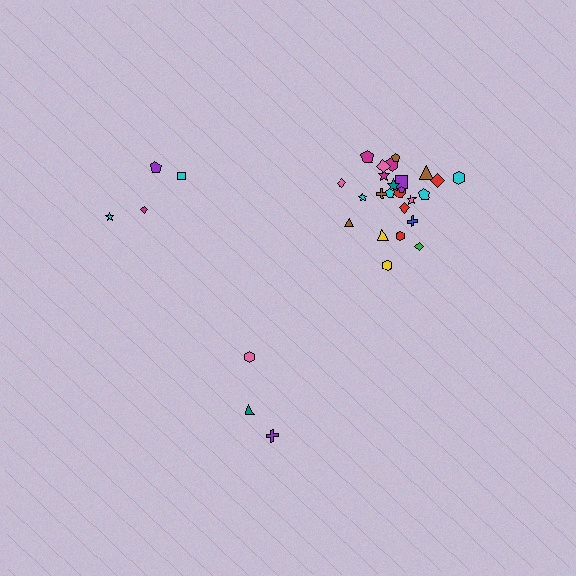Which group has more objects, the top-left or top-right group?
The top-right group.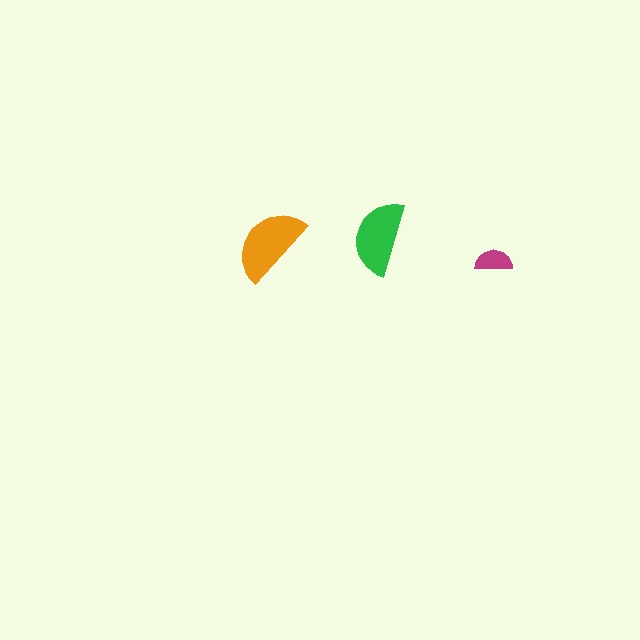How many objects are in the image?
There are 3 objects in the image.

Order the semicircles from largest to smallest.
the orange one, the green one, the magenta one.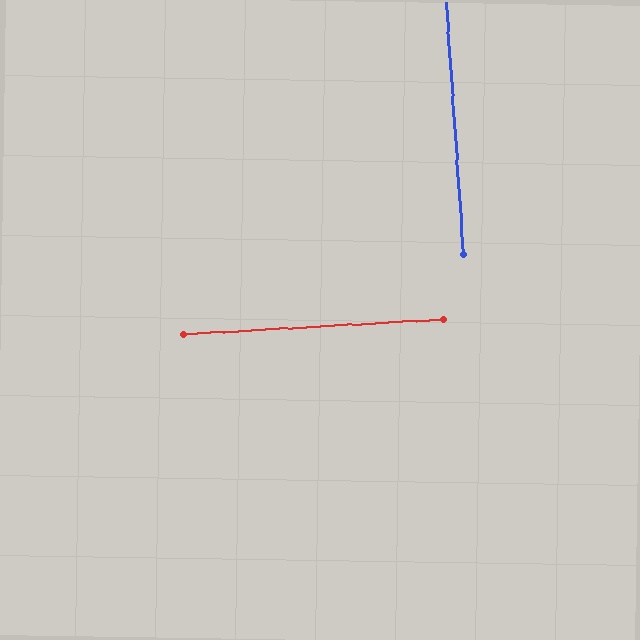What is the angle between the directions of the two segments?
Approximately 89 degrees.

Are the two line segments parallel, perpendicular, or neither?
Perpendicular — they meet at approximately 89°.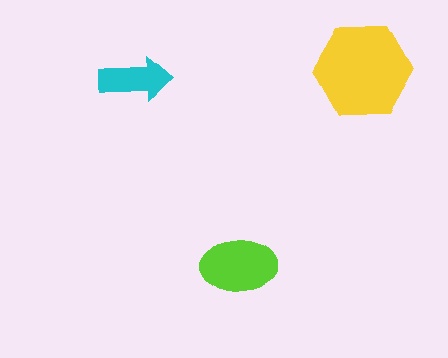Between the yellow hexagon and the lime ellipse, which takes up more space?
The yellow hexagon.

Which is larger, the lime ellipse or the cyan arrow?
The lime ellipse.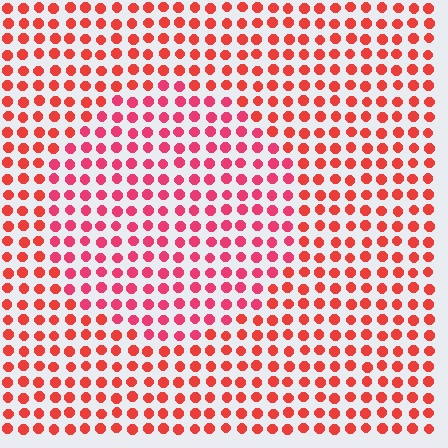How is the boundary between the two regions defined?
The boundary is defined purely by a slight shift in hue (about 20 degrees). Spacing, size, and orientation are identical on both sides.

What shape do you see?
I see a circle.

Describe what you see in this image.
The image is filled with small red elements in a uniform arrangement. A circle-shaped region is visible where the elements are tinted to a slightly different hue, forming a subtle color boundary.